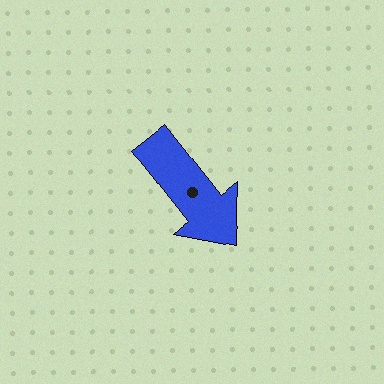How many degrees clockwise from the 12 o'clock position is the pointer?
Approximately 142 degrees.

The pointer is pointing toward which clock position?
Roughly 5 o'clock.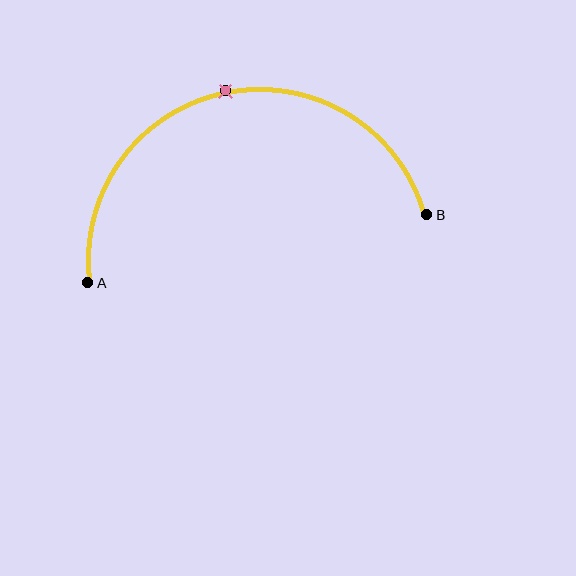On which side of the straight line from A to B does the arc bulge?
The arc bulges above the straight line connecting A and B.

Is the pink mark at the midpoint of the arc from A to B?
Yes. The pink mark lies on the arc at equal arc-length from both A and B — it is the arc midpoint.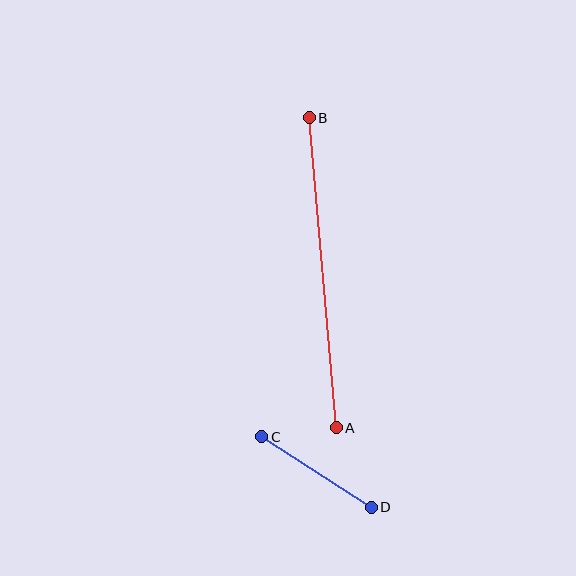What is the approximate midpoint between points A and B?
The midpoint is at approximately (323, 273) pixels.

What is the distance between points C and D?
The distance is approximately 130 pixels.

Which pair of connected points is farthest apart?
Points A and B are farthest apart.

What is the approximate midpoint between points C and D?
The midpoint is at approximately (316, 472) pixels.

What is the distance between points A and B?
The distance is approximately 311 pixels.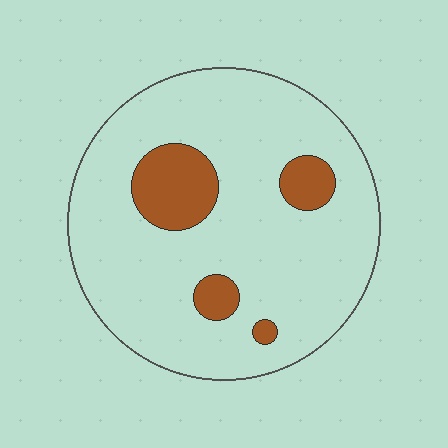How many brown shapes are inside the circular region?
4.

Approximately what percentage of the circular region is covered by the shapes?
Approximately 15%.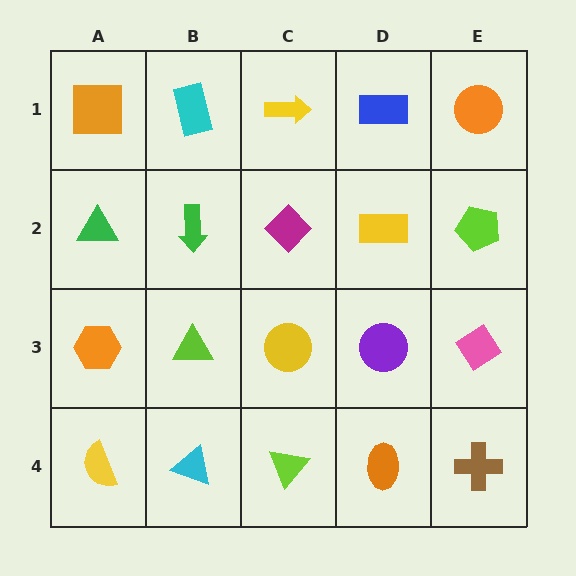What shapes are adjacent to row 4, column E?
A pink diamond (row 3, column E), an orange ellipse (row 4, column D).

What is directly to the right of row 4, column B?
A lime triangle.